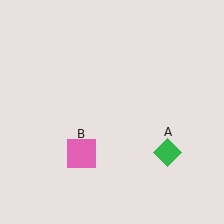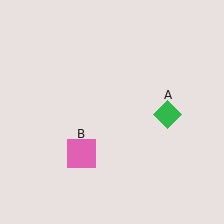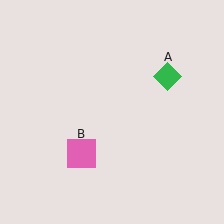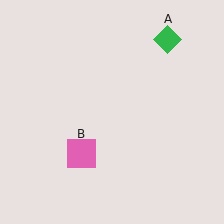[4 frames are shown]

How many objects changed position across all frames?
1 object changed position: green diamond (object A).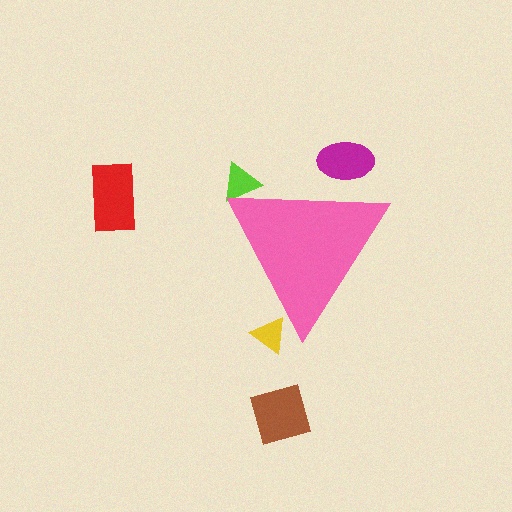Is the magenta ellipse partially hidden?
Yes, the magenta ellipse is partially hidden behind the pink triangle.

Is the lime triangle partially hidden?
Yes, the lime triangle is partially hidden behind the pink triangle.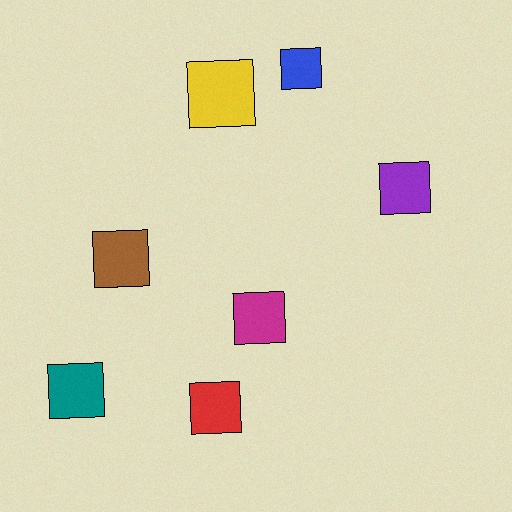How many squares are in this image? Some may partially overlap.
There are 7 squares.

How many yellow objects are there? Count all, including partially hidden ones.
There is 1 yellow object.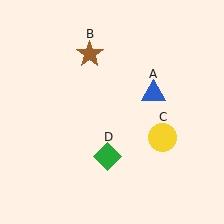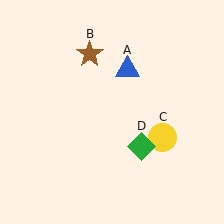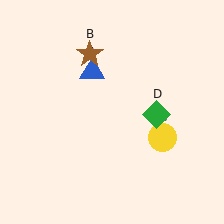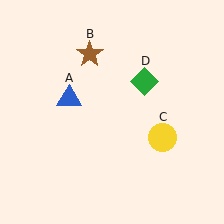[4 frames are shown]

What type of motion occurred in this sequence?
The blue triangle (object A), green diamond (object D) rotated counterclockwise around the center of the scene.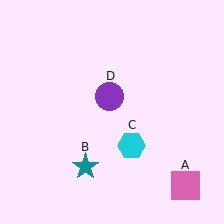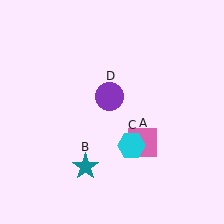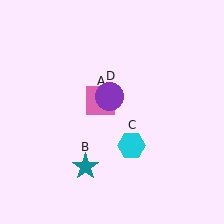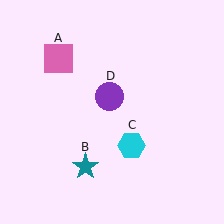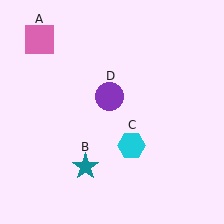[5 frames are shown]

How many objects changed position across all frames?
1 object changed position: pink square (object A).